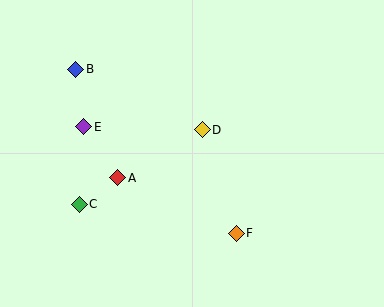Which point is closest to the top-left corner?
Point B is closest to the top-left corner.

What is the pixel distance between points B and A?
The distance between B and A is 116 pixels.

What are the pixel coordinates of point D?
Point D is at (202, 130).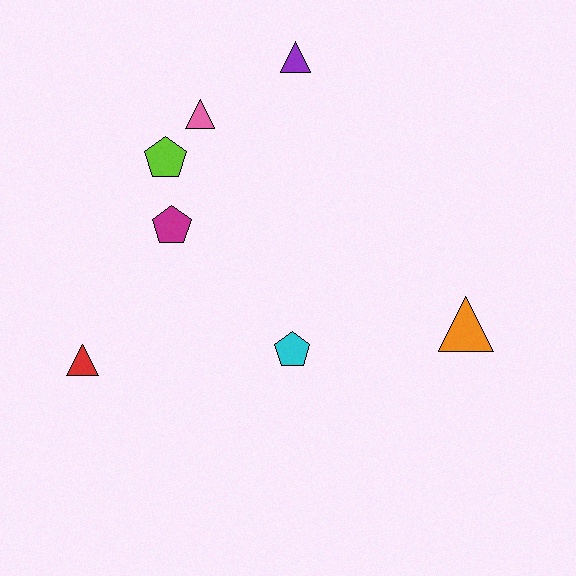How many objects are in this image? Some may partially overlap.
There are 7 objects.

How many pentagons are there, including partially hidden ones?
There are 3 pentagons.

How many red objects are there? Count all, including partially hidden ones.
There is 1 red object.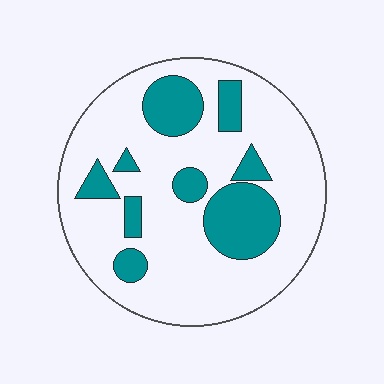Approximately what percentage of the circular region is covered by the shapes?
Approximately 25%.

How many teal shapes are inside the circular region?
9.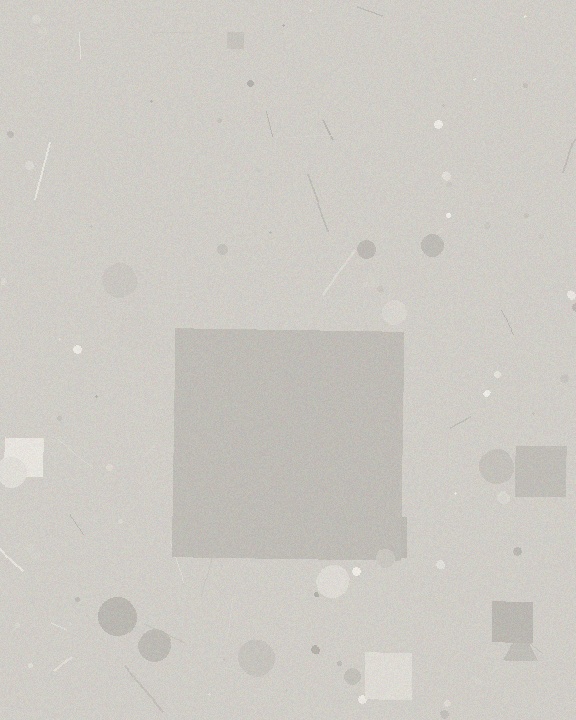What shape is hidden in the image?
A square is hidden in the image.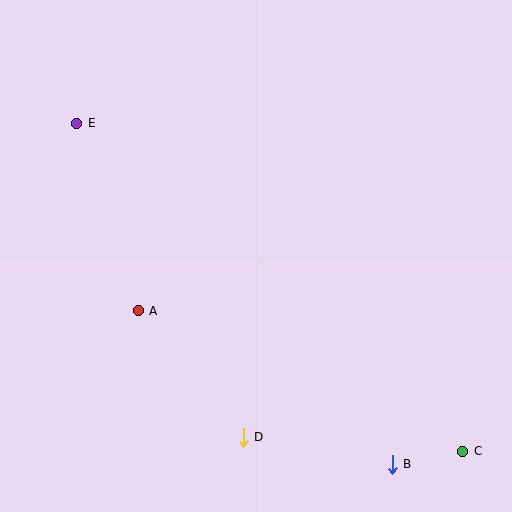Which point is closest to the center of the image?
Point A at (138, 311) is closest to the center.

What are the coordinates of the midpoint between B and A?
The midpoint between B and A is at (265, 388).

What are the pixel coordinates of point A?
Point A is at (138, 311).